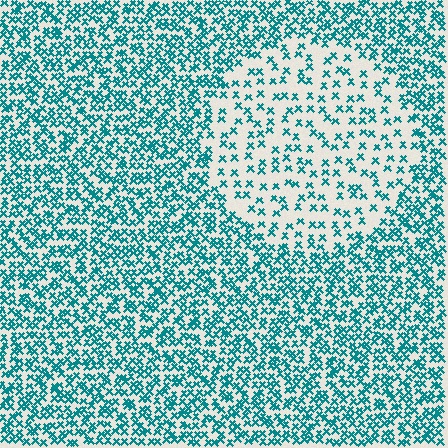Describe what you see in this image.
The image contains small teal elements arranged at two different densities. A circle-shaped region is visible where the elements are less densely packed than the surrounding area.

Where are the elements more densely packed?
The elements are more densely packed outside the circle boundary.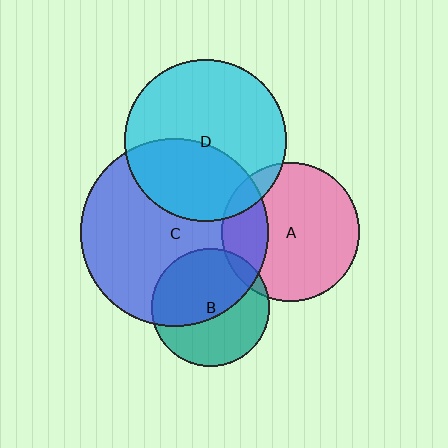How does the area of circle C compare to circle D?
Approximately 1.3 times.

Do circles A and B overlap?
Yes.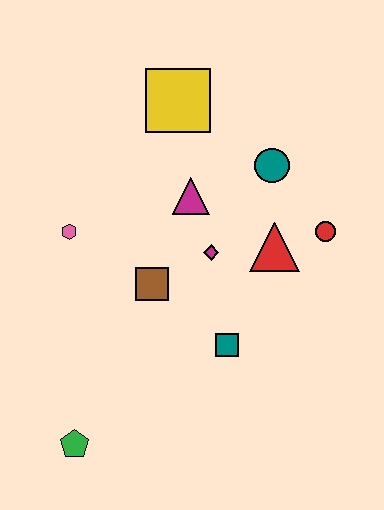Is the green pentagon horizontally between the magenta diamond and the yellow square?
No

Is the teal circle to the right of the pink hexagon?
Yes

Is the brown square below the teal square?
No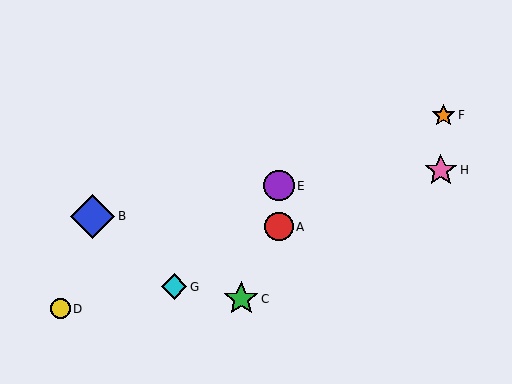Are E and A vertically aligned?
Yes, both are at x≈279.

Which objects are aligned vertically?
Objects A, E are aligned vertically.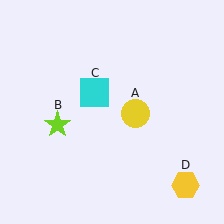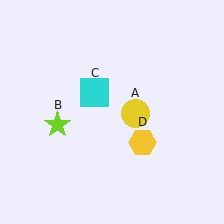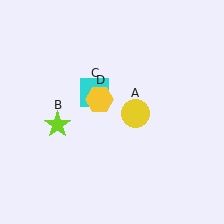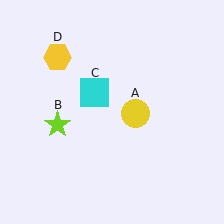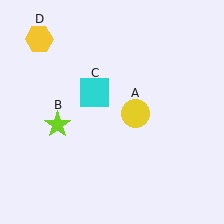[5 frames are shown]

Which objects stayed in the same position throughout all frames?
Yellow circle (object A) and lime star (object B) and cyan square (object C) remained stationary.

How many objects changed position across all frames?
1 object changed position: yellow hexagon (object D).